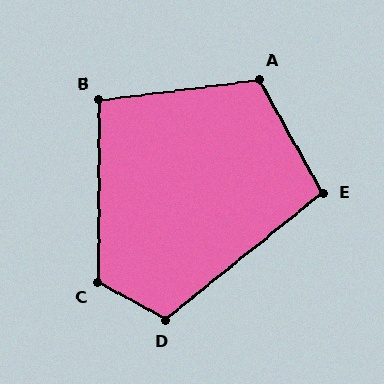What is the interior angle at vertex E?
Approximately 100 degrees (obtuse).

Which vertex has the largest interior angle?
C, at approximately 118 degrees.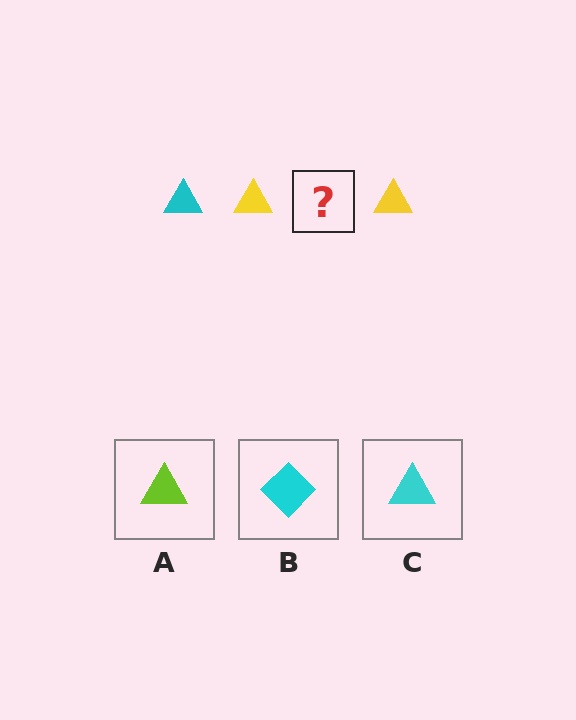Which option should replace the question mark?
Option C.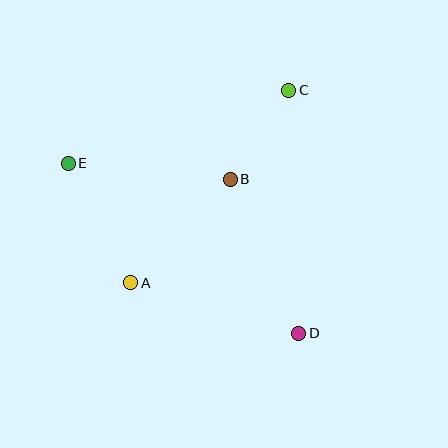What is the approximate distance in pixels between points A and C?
The distance between A and C is approximately 249 pixels.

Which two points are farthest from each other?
Points D and E are farthest from each other.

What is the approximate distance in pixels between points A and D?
The distance between A and D is approximately 176 pixels.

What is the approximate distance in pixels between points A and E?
The distance between A and E is approximately 135 pixels.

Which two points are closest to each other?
Points B and C are closest to each other.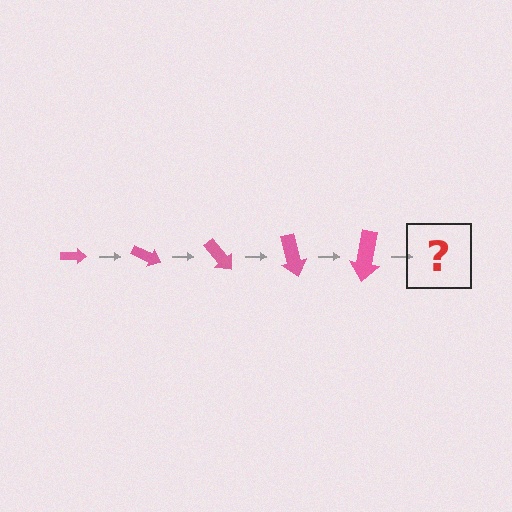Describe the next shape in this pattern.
It should be an arrow, larger than the previous one and rotated 125 degrees from the start.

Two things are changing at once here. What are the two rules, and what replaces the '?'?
The two rules are that the arrow grows larger each step and it rotates 25 degrees each step. The '?' should be an arrow, larger than the previous one and rotated 125 degrees from the start.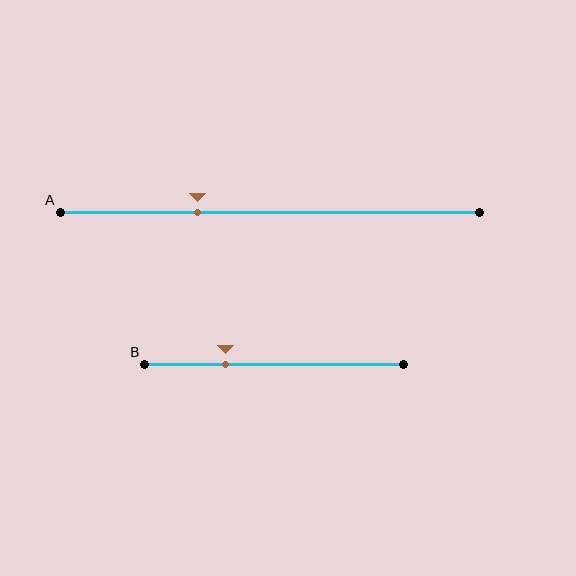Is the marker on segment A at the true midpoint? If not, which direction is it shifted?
No, the marker on segment A is shifted to the left by about 17% of the segment length.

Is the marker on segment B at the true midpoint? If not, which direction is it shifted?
No, the marker on segment B is shifted to the left by about 19% of the segment length.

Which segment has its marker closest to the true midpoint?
Segment A has its marker closest to the true midpoint.